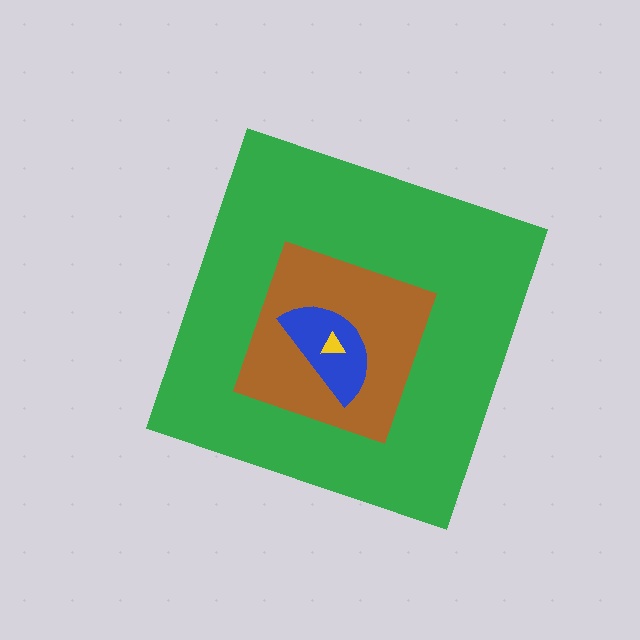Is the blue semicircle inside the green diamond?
Yes.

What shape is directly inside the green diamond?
The brown square.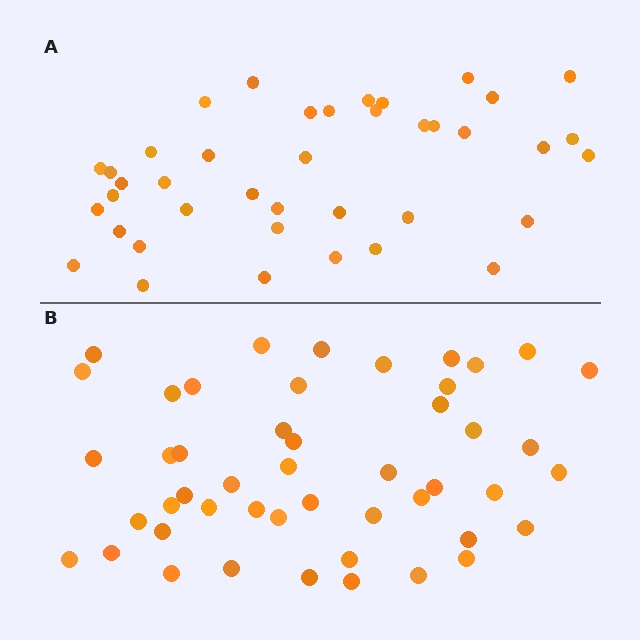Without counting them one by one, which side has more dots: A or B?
Region B (the bottom region) has more dots.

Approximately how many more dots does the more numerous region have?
Region B has roughly 8 or so more dots than region A.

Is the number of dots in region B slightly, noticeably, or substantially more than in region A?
Region B has only slightly more — the two regions are fairly close. The ratio is roughly 1.2 to 1.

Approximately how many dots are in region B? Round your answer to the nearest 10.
About 50 dots. (The exact count is 48, which rounds to 50.)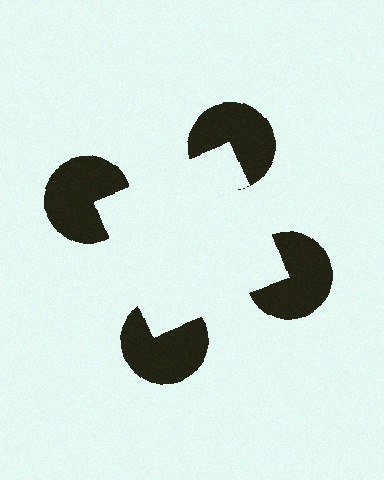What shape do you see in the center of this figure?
An illusory square — its edges are inferred from the aligned wedge cuts in the pac-man discs, not physically drawn.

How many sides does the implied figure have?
4 sides.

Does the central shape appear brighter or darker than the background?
It typically appears slightly brighter than the background, even though no actual brightness change is drawn.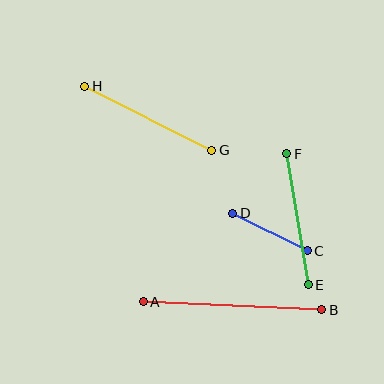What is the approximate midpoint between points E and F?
The midpoint is at approximately (298, 219) pixels.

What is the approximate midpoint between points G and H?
The midpoint is at approximately (148, 118) pixels.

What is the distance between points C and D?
The distance is approximately 83 pixels.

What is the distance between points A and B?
The distance is approximately 178 pixels.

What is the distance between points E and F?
The distance is approximately 133 pixels.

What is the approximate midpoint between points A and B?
The midpoint is at approximately (232, 306) pixels.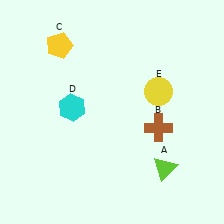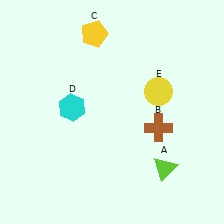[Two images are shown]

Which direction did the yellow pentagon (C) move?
The yellow pentagon (C) moved right.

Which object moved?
The yellow pentagon (C) moved right.